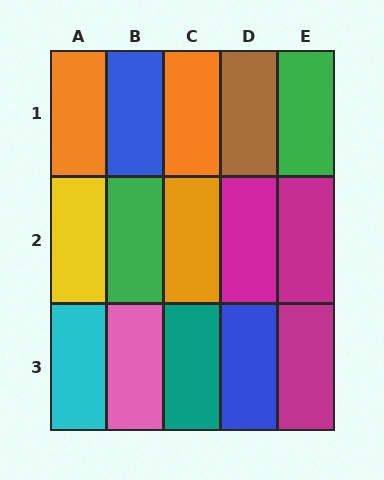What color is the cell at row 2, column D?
Magenta.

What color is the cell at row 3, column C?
Teal.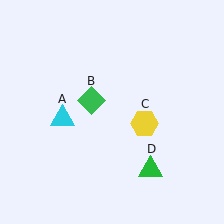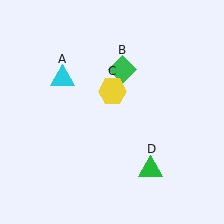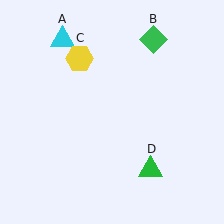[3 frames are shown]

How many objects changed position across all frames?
3 objects changed position: cyan triangle (object A), green diamond (object B), yellow hexagon (object C).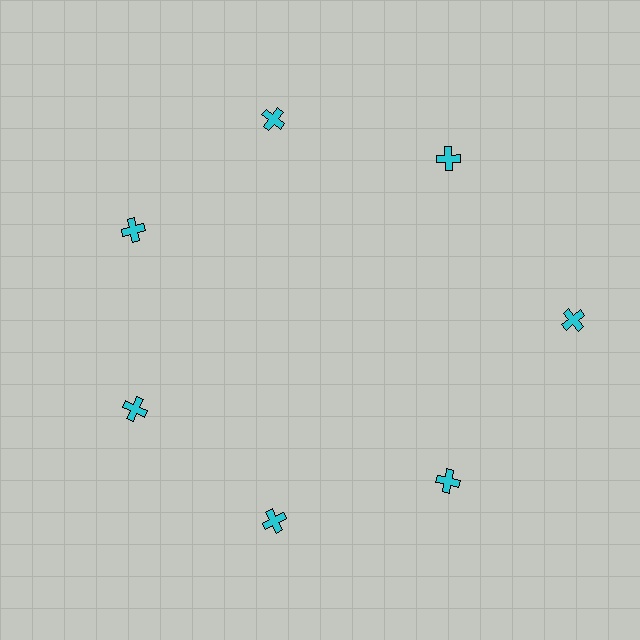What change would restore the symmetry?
The symmetry would be restored by moving it inward, back onto the ring so that all 7 crosses sit at equal angles and equal distance from the center.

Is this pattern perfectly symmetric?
No. The 7 cyan crosses are arranged in a ring, but one element near the 3 o'clock position is pushed outward from the center, breaking the 7-fold rotational symmetry.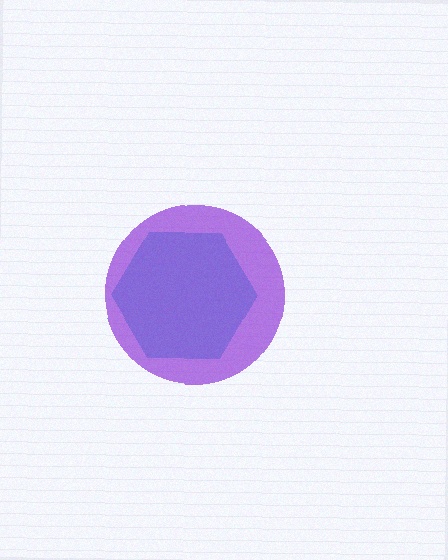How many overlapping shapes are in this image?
There are 2 overlapping shapes in the image.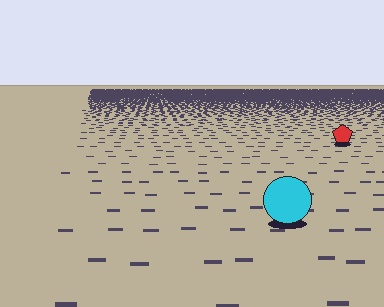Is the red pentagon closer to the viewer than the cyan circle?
No. The cyan circle is closer — you can tell from the texture gradient: the ground texture is coarser near it.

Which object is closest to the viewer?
The cyan circle is closest. The texture marks near it are larger and more spread out.